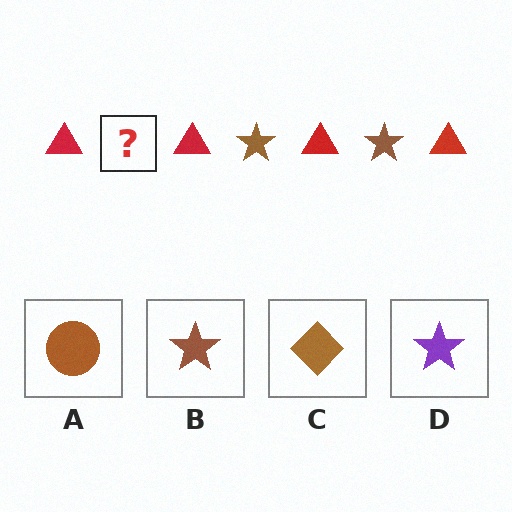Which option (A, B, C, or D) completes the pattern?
B.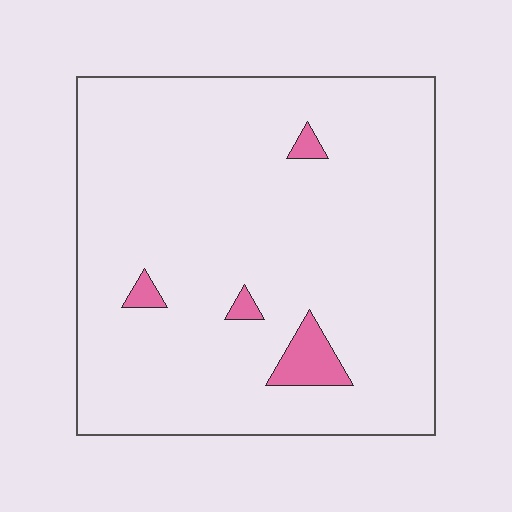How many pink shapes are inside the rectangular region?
4.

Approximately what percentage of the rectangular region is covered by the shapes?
Approximately 5%.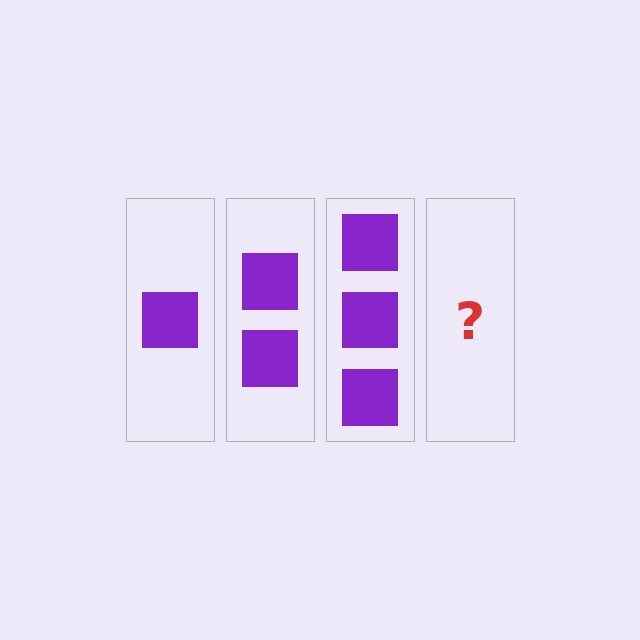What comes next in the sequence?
The next element should be 4 squares.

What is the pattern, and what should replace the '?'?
The pattern is that each step adds one more square. The '?' should be 4 squares.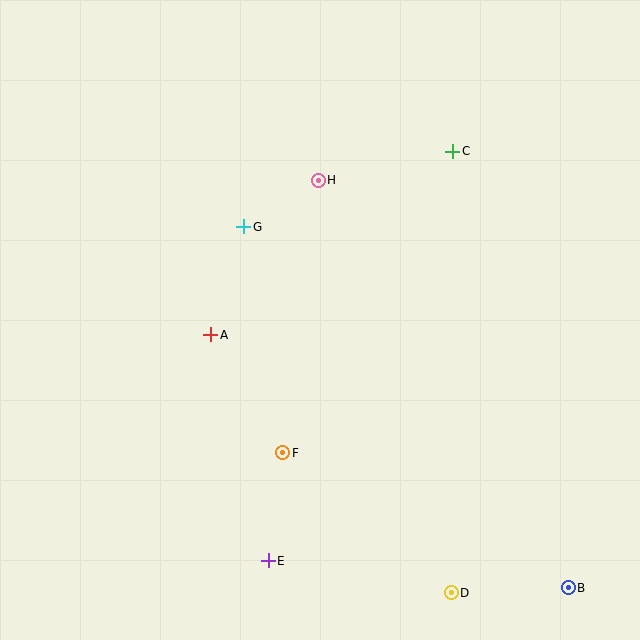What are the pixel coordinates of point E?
Point E is at (268, 561).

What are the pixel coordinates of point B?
Point B is at (568, 588).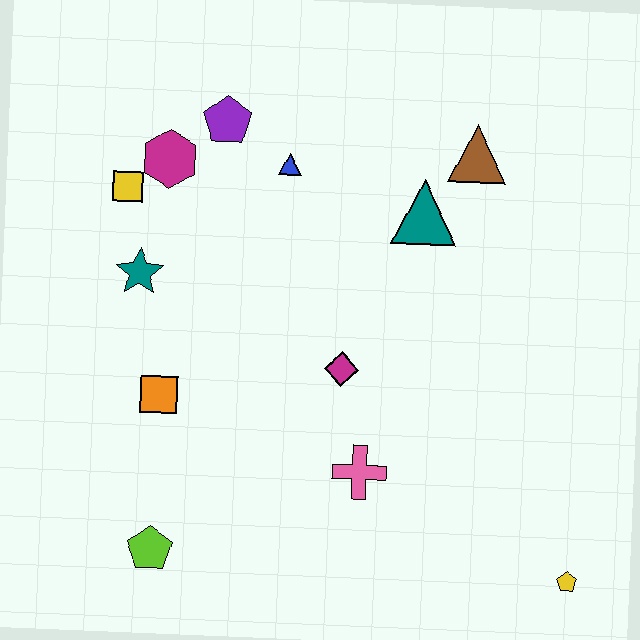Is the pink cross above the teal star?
No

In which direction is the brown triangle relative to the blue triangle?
The brown triangle is to the right of the blue triangle.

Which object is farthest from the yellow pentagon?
The yellow square is farthest from the yellow pentagon.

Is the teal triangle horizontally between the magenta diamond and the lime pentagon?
No